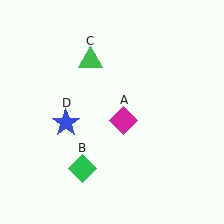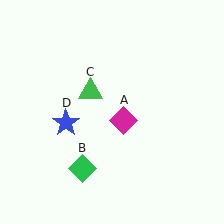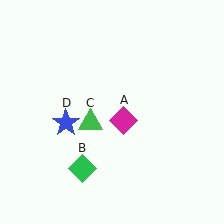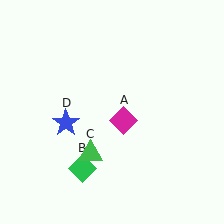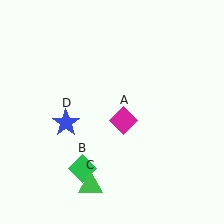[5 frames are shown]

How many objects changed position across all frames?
1 object changed position: green triangle (object C).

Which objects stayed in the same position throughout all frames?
Magenta diamond (object A) and green diamond (object B) and blue star (object D) remained stationary.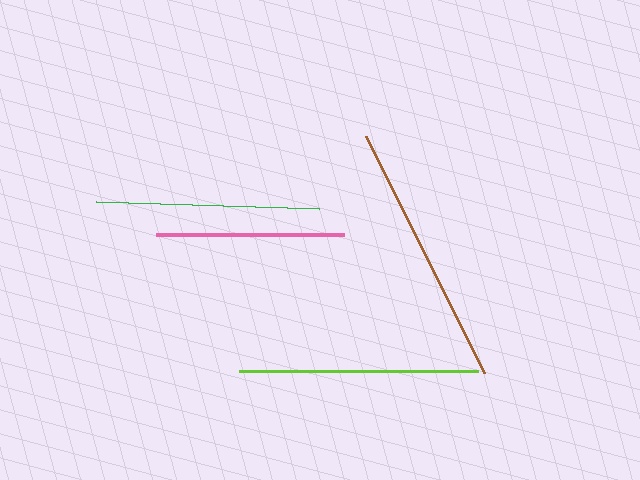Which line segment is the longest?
The brown line is the longest at approximately 265 pixels.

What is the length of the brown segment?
The brown segment is approximately 265 pixels long.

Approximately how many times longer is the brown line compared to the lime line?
The brown line is approximately 1.1 times the length of the lime line.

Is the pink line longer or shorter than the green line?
The green line is longer than the pink line.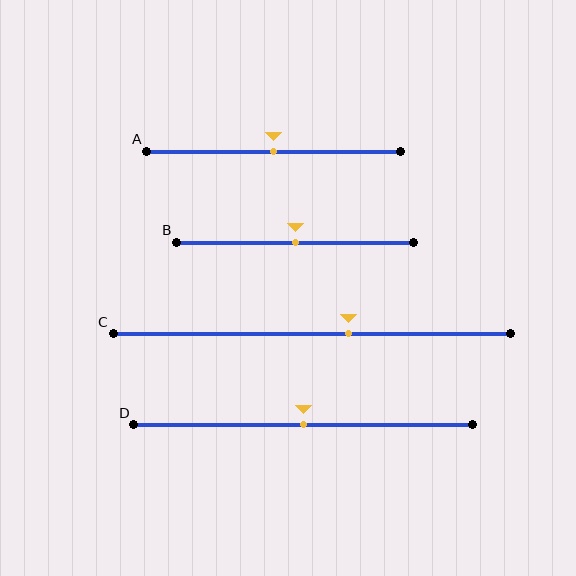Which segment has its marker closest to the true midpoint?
Segment A has its marker closest to the true midpoint.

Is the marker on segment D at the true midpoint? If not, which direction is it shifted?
Yes, the marker on segment D is at the true midpoint.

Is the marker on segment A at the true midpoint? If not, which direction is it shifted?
Yes, the marker on segment A is at the true midpoint.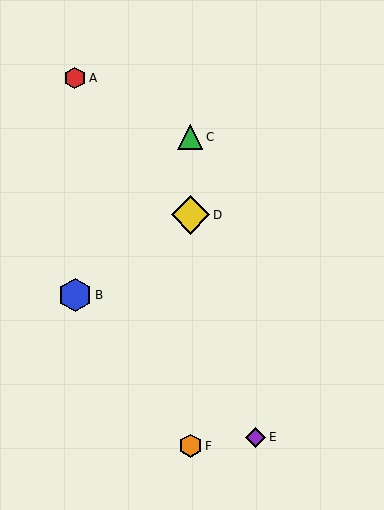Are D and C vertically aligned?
Yes, both are at x≈190.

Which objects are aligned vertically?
Objects C, D, F are aligned vertically.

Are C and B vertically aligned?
No, C is at x≈190 and B is at x≈75.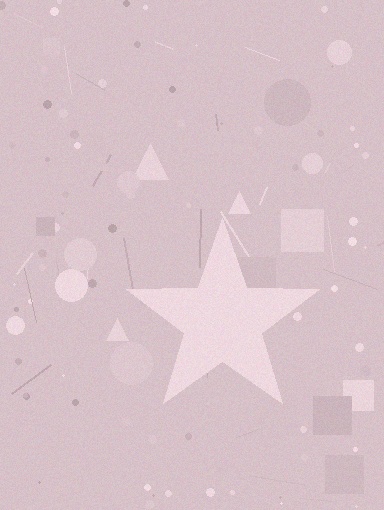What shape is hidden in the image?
A star is hidden in the image.